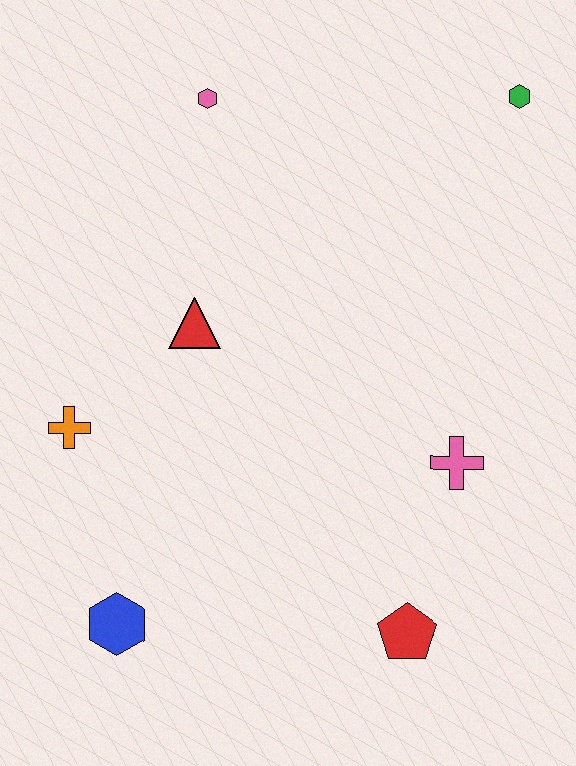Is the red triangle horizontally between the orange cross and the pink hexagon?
Yes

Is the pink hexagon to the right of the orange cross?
Yes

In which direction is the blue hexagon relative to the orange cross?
The blue hexagon is below the orange cross.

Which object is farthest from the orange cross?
The green hexagon is farthest from the orange cross.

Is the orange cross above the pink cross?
Yes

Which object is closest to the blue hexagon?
The orange cross is closest to the blue hexagon.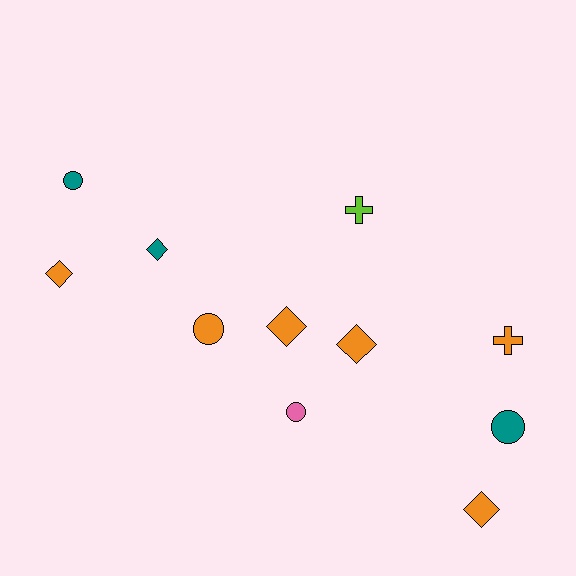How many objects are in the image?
There are 11 objects.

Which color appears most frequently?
Orange, with 6 objects.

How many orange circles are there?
There is 1 orange circle.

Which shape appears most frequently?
Diamond, with 5 objects.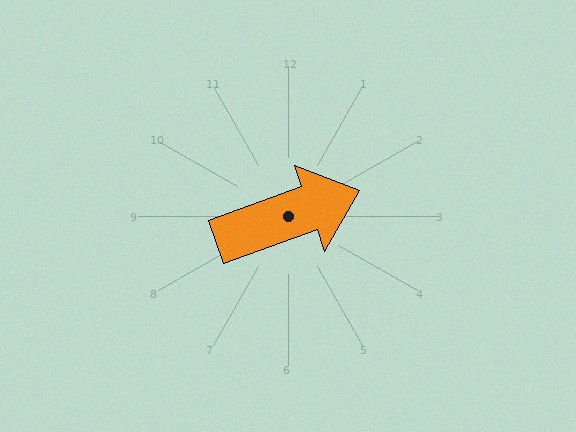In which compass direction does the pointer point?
East.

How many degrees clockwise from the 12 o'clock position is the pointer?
Approximately 70 degrees.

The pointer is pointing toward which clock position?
Roughly 2 o'clock.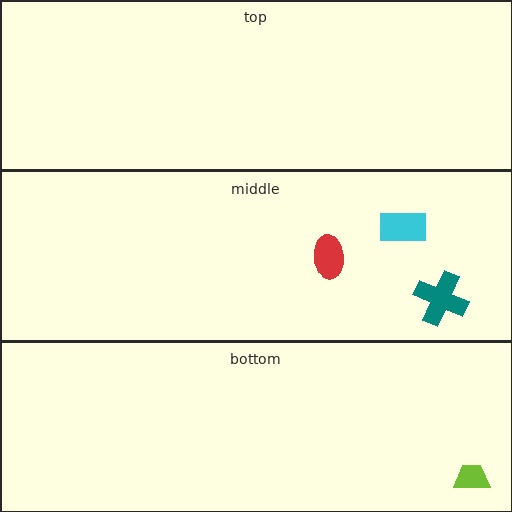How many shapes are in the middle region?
3.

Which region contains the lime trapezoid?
The bottom region.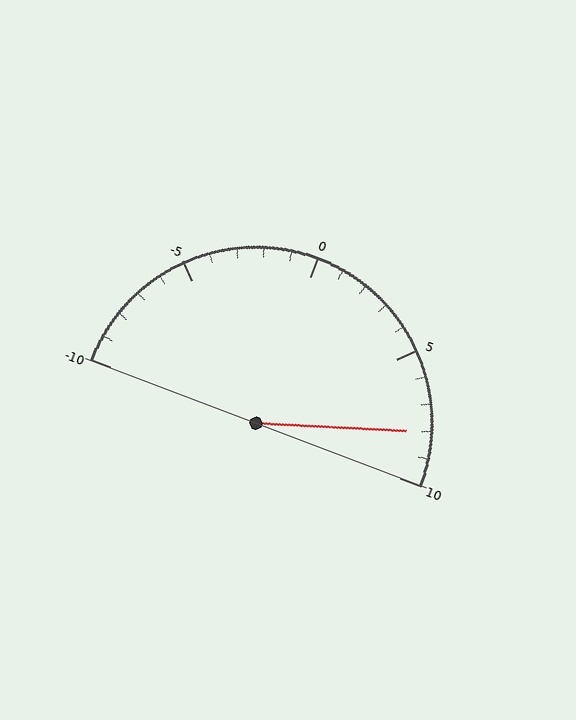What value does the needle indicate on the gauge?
The needle indicates approximately 8.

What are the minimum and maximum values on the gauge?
The gauge ranges from -10 to 10.